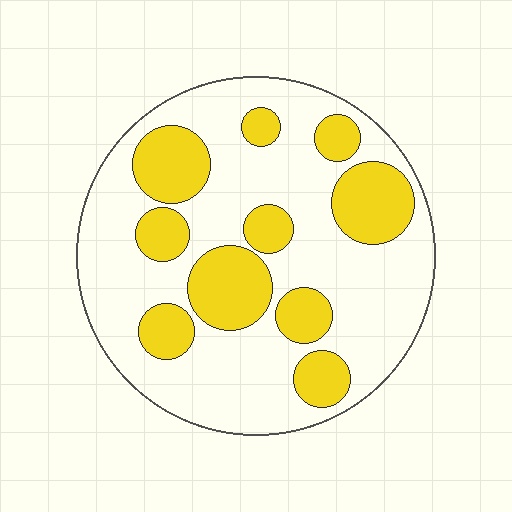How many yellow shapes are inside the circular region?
10.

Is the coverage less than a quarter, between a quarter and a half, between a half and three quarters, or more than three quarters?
Between a quarter and a half.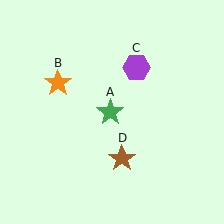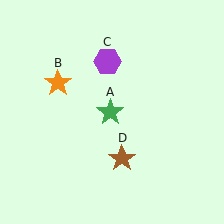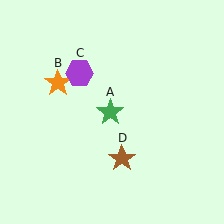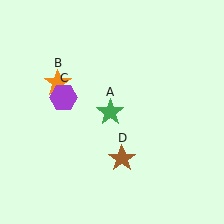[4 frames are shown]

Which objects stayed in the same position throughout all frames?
Green star (object A) and orange star (object B) and brown star (object D) remained stationary.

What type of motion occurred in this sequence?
The purple hexagon (object C) rotated counterclockwise around the center of the scene.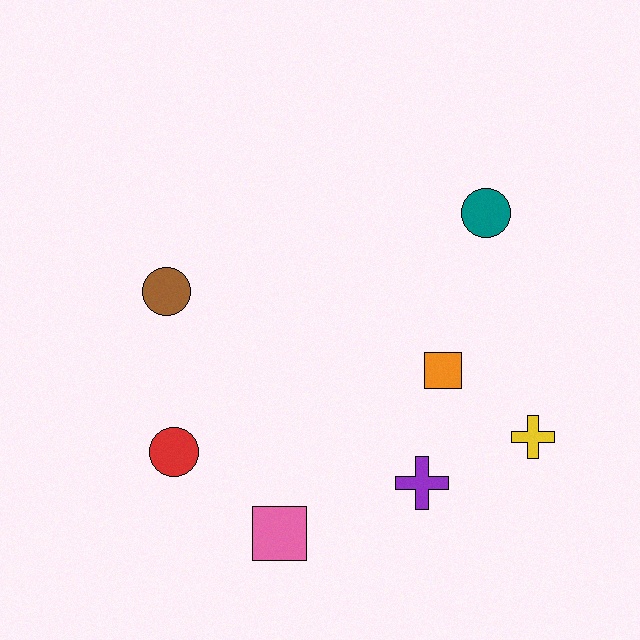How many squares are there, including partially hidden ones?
There are 2 squares.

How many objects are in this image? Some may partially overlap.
There are 7 objects.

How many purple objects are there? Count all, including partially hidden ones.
There is 1 purple object.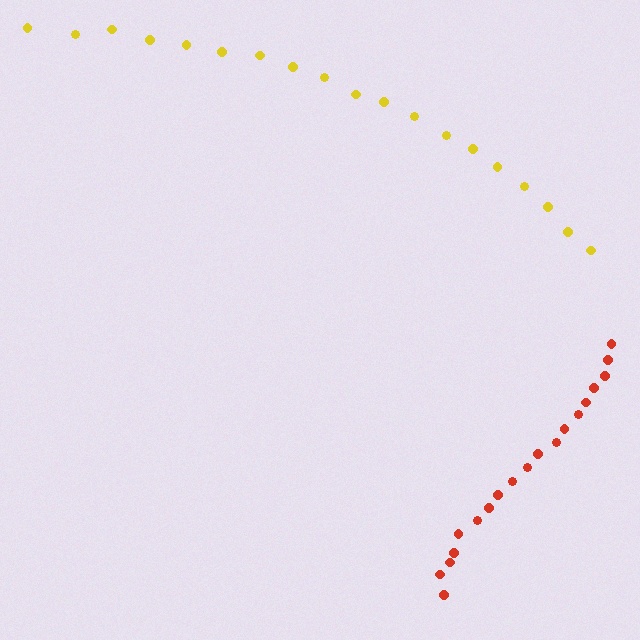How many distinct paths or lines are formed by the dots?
There are 2 distinct paths.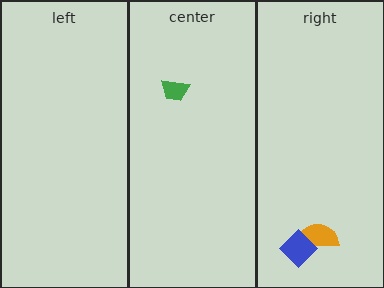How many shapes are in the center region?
1.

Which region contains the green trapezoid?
The center region.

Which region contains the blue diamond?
The right region.